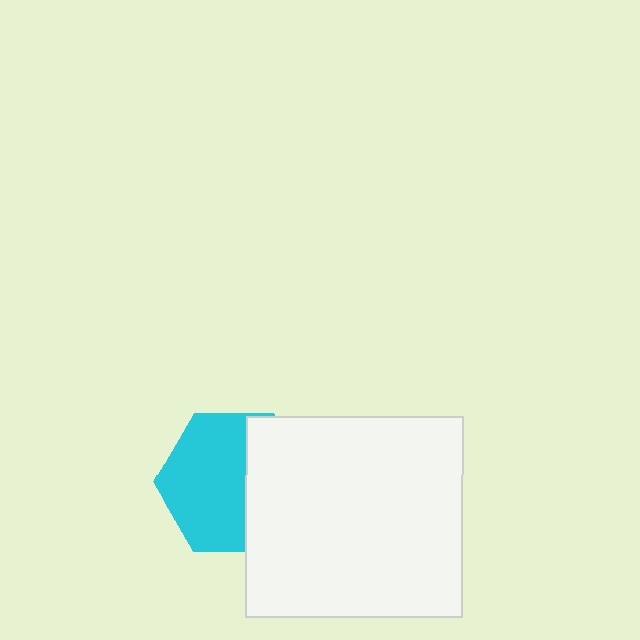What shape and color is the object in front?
The object in front is a white rectangle.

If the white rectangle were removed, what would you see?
You would see the complete cyan hexagon.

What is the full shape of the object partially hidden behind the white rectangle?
The partially hidden object is a cyan hexagon.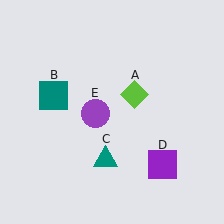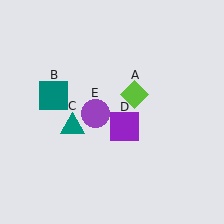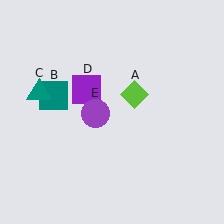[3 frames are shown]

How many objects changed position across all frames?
2 objects changed position: teal triangle (object C), purple square (object D).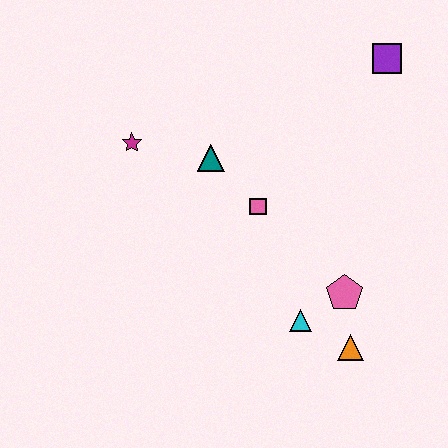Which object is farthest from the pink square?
The purple square is farthest from the pink square.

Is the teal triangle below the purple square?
Yes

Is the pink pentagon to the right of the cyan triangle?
Yes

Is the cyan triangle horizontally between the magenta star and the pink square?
No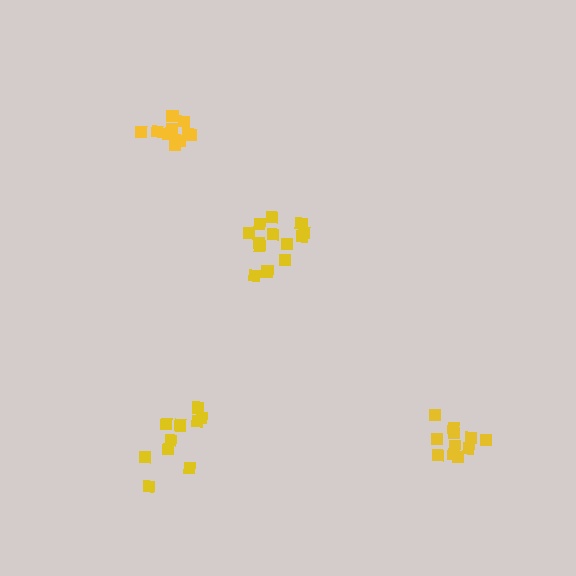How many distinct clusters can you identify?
There are 4 distinct clusters.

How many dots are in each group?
Group 1: 10 dots, Group 2: 11 dots, Group 3: 13 dots, Group 4: 10 dots (44 total).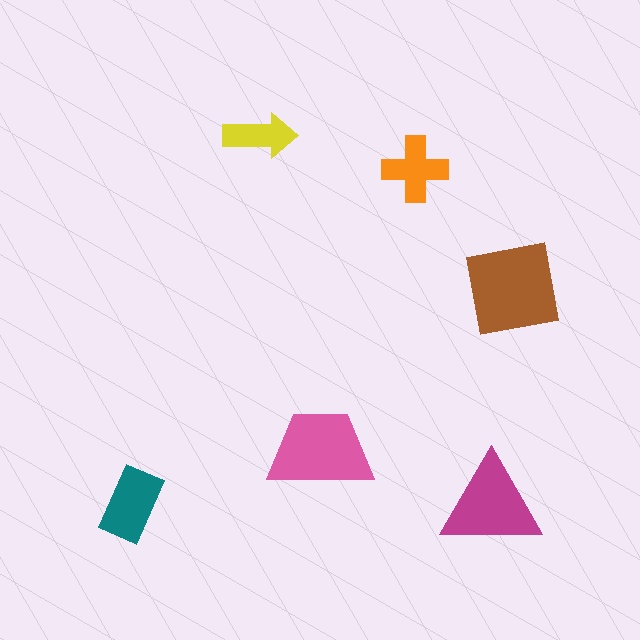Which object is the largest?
The brown square.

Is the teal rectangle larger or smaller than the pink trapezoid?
Smaller.